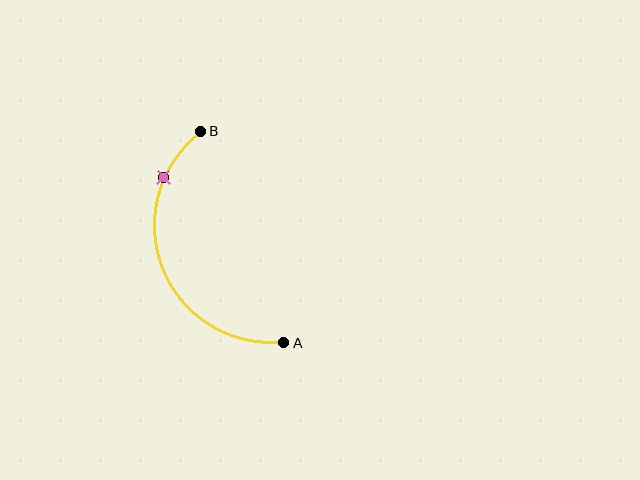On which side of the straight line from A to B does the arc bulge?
The arc bulges to the left of the straight line connecting A and B.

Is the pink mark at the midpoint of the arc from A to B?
No. The pink mark lies on the arc but is closer to endpoint B. The arc midpoint would be at the point on the curve equidistant along the arc from both A and B.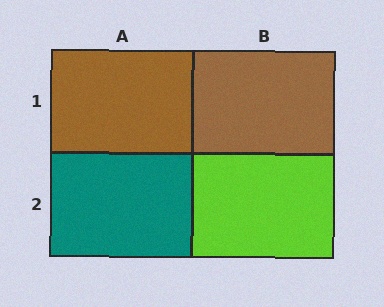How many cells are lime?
1 cell is lime.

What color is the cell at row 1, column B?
Brown.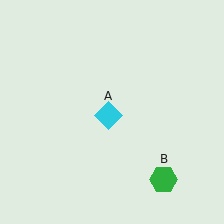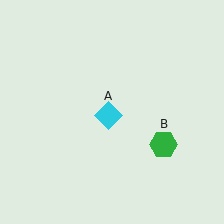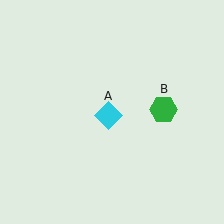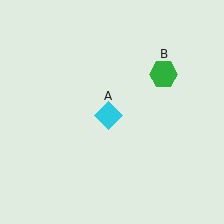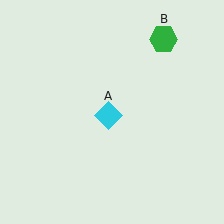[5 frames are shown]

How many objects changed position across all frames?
1 object changed position: green hexagon (object B).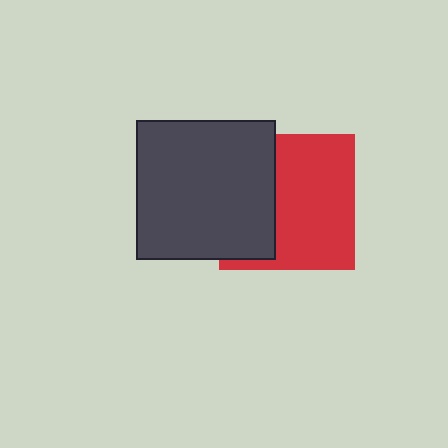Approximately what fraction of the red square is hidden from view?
Roughly 38% of the red square is hidden behind the dark gray square.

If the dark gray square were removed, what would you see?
You would see the complete red square.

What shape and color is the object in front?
The object in front is a dark gray square.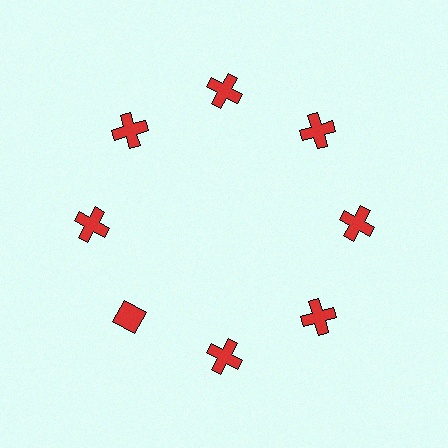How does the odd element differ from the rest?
It has a different shape: diamond instead of cross.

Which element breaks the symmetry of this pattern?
The red diamond at roughly the 8 o'clock position breaks the symmetry. All other shapes are red crosses.